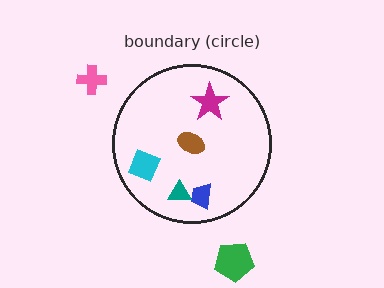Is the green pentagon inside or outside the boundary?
Outside.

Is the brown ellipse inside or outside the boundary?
Inside.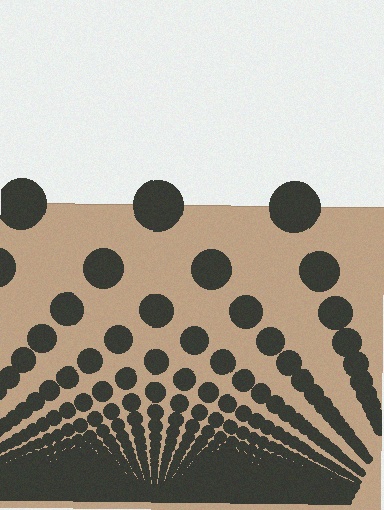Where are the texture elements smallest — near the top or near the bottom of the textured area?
Near the bottom.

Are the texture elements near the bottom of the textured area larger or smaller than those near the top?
Smaller. The gradient is inverted — elements near the bottom are smaller and denser.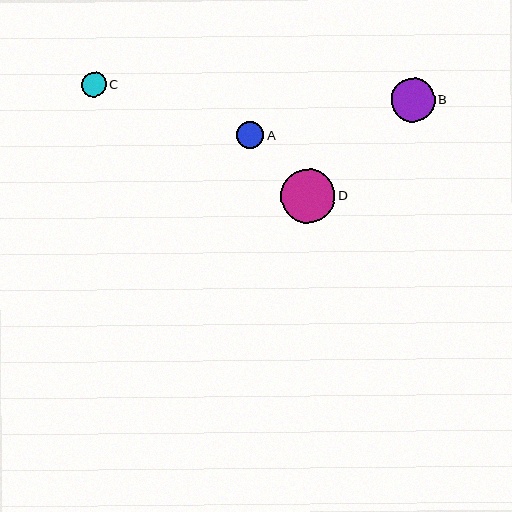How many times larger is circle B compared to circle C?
Circle B is approximately 1.8 times the size of circle C.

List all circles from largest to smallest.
From largest to smallest: D, B, A, C.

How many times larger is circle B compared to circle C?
Circle B is approximately 1.8 times the size of circle C.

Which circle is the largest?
Circle D is the largest with a size of approximately 54 pixels.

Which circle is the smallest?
Circle C is the smallest with a size of approximately 24 pixels.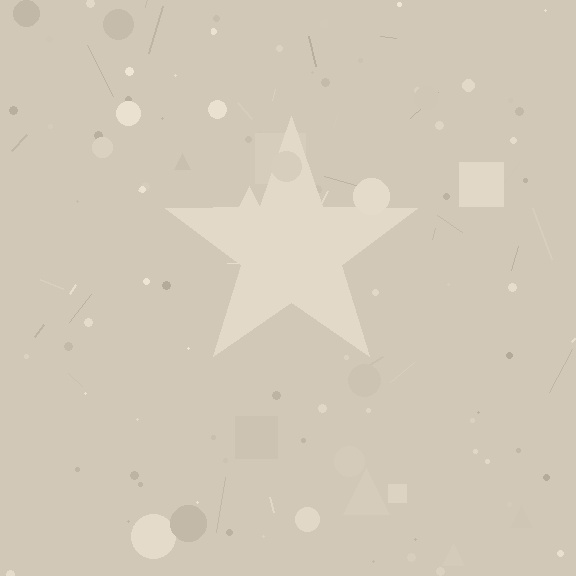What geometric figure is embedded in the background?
A star is embedded in the background.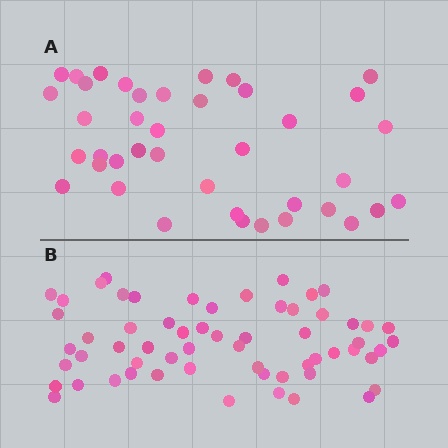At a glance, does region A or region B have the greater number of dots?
Region B (the bottom region) has more dots.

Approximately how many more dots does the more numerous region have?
Region B has approximately 20 more dots than region A.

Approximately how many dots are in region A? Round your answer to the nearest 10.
About 40 dots.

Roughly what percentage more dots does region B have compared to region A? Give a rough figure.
About 50% more.